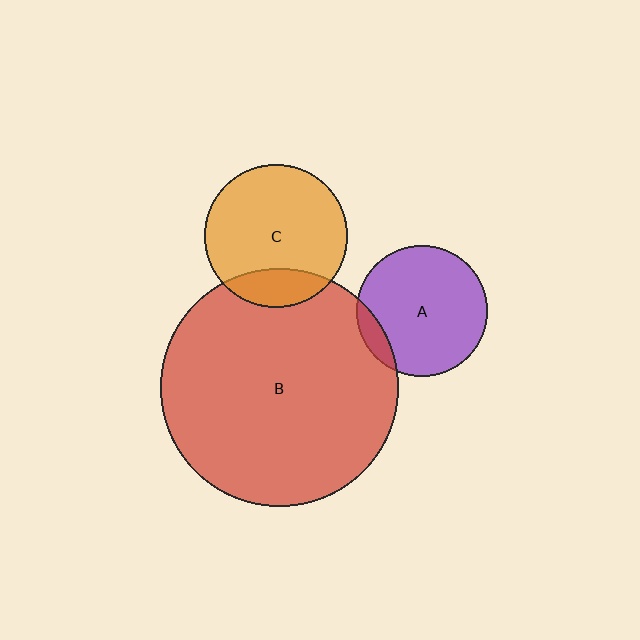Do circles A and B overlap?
Yes.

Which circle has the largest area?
Circle B (red).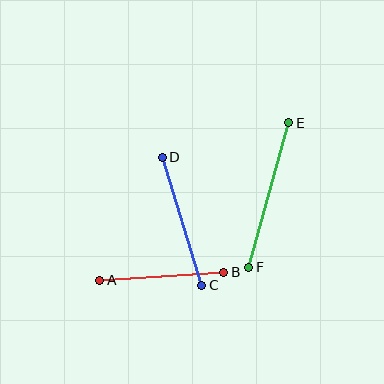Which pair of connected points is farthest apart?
Points E and F are farthest apart.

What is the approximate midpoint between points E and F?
The midpoint is at approximately (269, 195) pixels.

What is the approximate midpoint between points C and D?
The midpoint is at approximately (182, 221) pixels.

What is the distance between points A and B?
The distance is approximately 124 pixels.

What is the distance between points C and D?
The distance is approximately 134 pixels.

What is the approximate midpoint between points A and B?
The midpoint is at approximately (162, 276) pixels.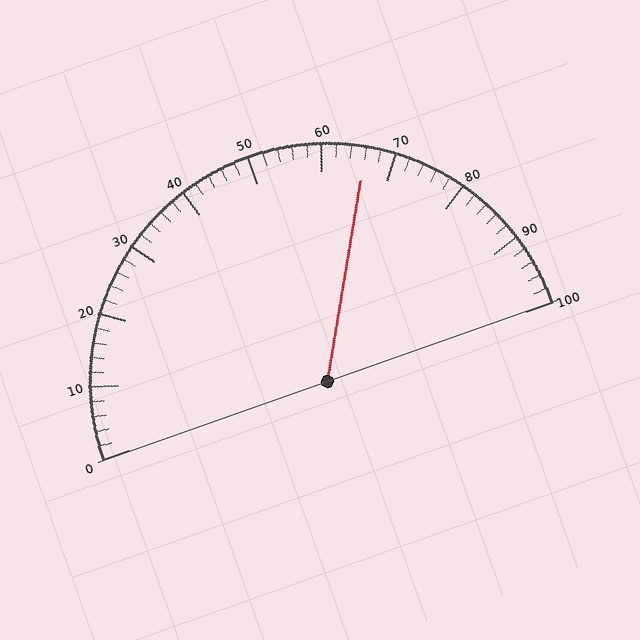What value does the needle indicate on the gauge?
The needle indicates approximately 66.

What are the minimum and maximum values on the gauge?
The gauge ranges from 0 to 100.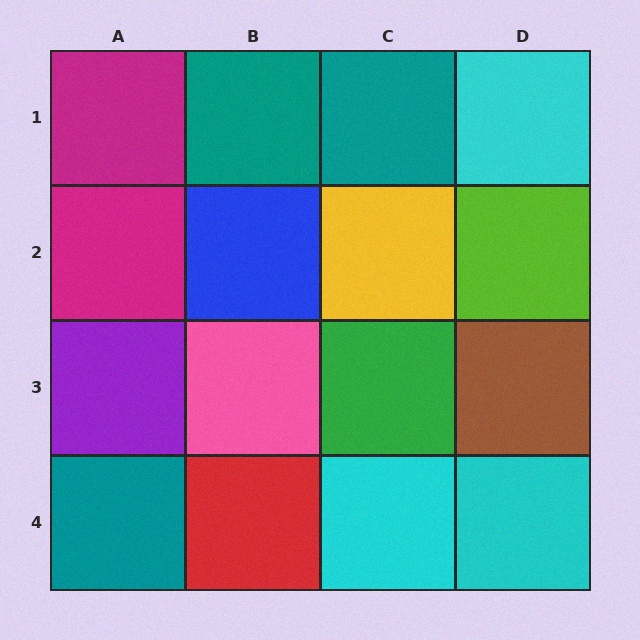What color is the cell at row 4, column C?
Cyan.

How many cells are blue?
1 cell is blue.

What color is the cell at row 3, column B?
Pink.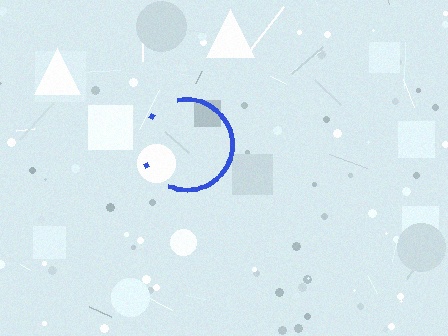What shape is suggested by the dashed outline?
The dashed outline suggests a circle.